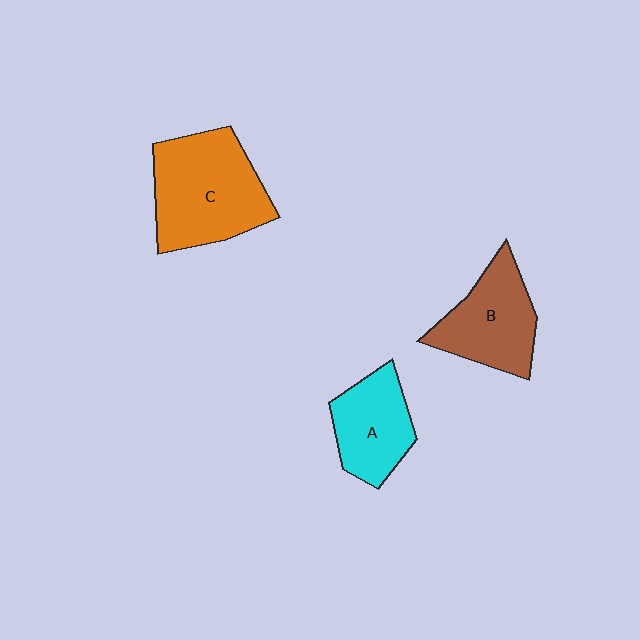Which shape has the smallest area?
Shape A (cyan).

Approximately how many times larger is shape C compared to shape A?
Approximately 1.6 times.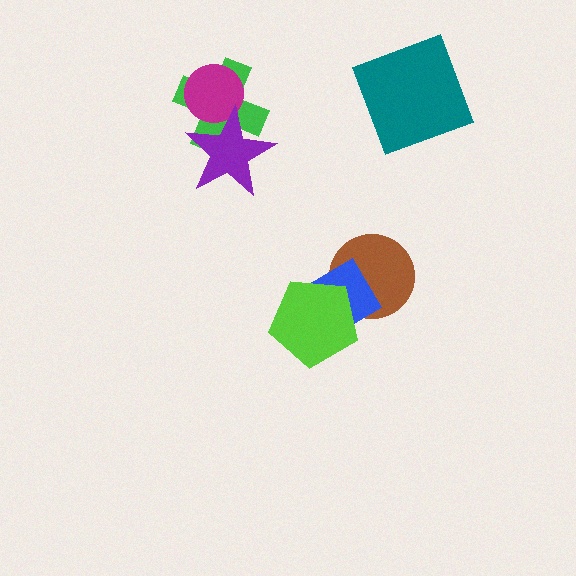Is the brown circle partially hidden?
Yes, it is partially covered by another shape.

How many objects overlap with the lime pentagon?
2 objects overlap with the lime pentagon.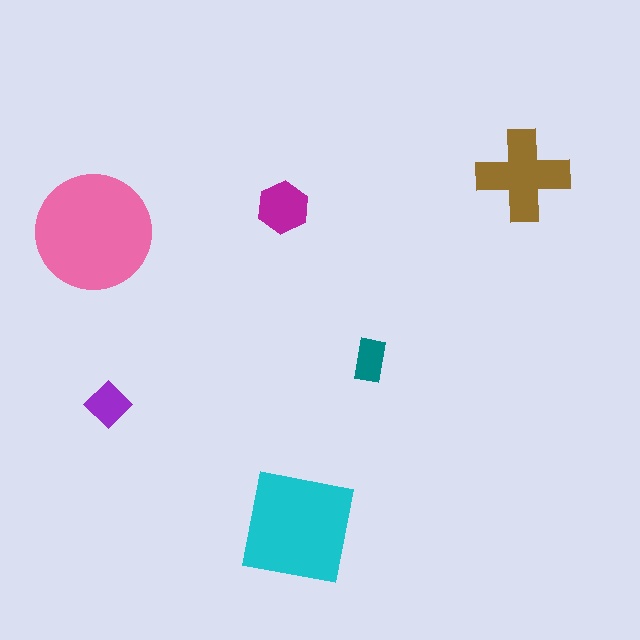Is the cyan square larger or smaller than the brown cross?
Larger.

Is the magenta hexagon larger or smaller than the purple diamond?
Larger.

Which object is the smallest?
The teal rectangle.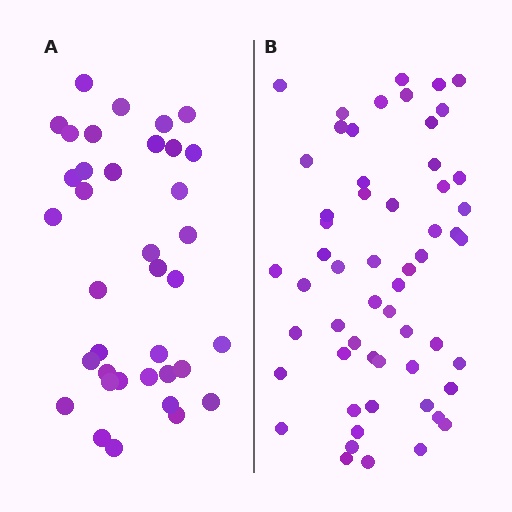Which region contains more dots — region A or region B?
Region B (the right region) has more dots.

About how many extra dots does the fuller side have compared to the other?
Region B has approximately 20 more dots than region A.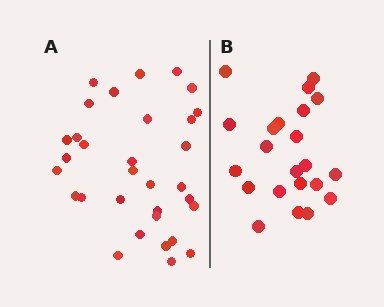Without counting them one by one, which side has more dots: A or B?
Region A (the left region) has more dots.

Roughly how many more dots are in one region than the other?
Region A has roughly 10 or so more dots than region B.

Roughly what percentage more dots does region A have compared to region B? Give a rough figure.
About 45% more.